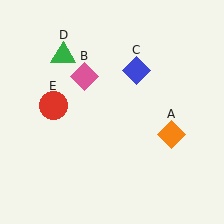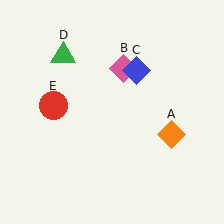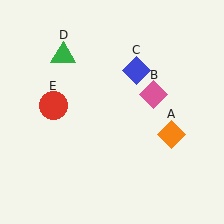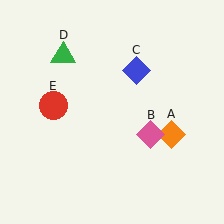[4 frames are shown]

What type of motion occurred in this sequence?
The pink diamond (object B) rotated clockwise around the center of the scene.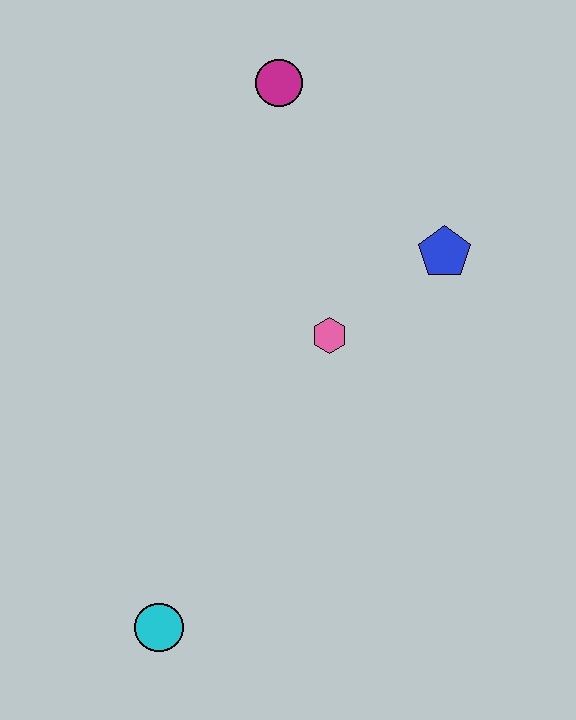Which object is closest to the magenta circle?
The blue pentagon is closest to the magenta circle.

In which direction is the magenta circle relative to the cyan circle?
The magenta circle is above the cyan circle.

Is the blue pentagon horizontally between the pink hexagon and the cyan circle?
No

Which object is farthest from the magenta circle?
The cyan circle is farthest from the magenta circle.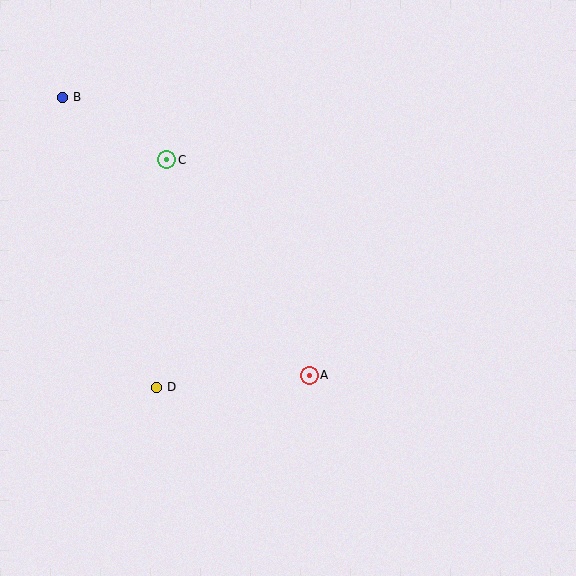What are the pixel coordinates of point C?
Point C is at (167, 160).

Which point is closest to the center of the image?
Point A at (309, 375) is closest to the center.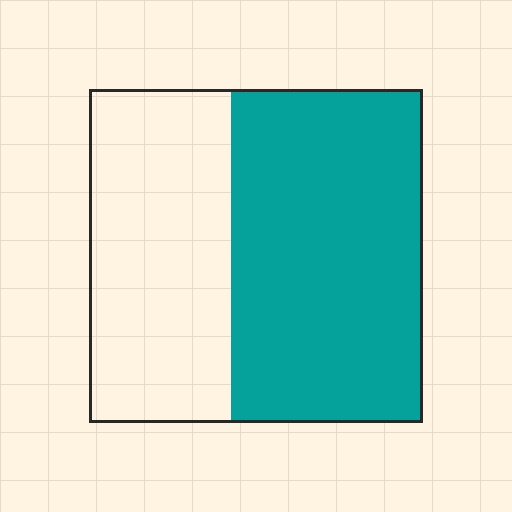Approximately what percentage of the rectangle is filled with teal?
Approximately 55%.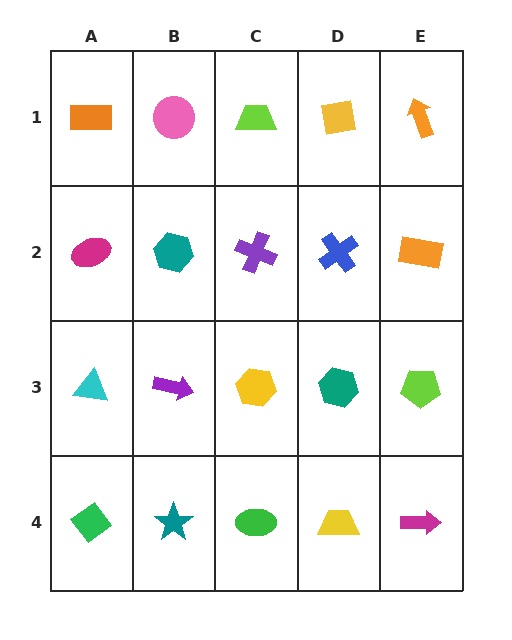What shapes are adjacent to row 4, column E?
A lime pentagon (row 3, column E), a yellow trapezoid (row 4, column D).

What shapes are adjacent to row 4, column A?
A cyan triangle (row 3, column A), a teal star (row 4, column B).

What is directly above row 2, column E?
An orange arrow.